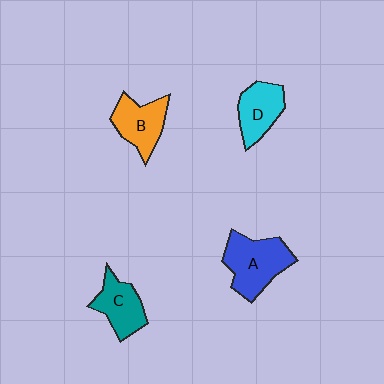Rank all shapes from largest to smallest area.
From largest to smallest: A (blue), B (orange), C (teal), D (cyan).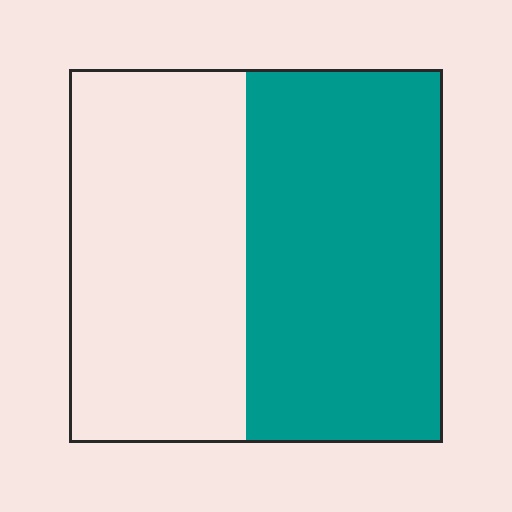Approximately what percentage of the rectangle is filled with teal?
Approximately 55%.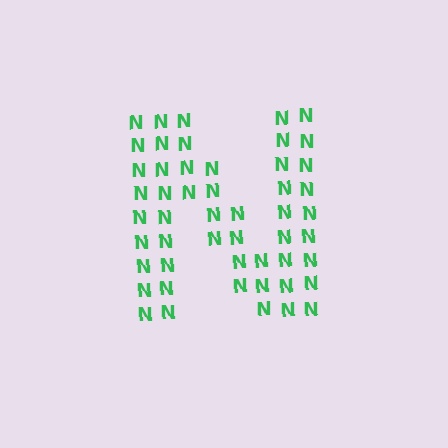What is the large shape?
The large shape is the letter N.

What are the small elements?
The small elements are letter N's.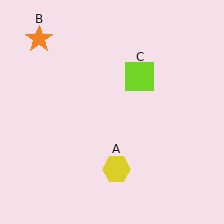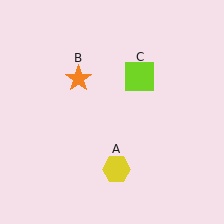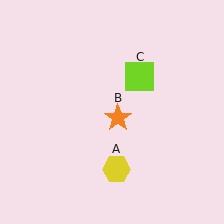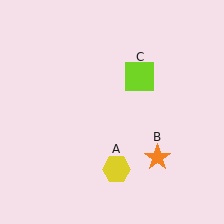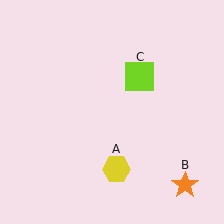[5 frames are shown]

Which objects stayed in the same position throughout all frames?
Yellow hexagon (object A) and lime square (object C) remained stationary.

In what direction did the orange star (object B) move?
The orange star (object B) moved down and to the right.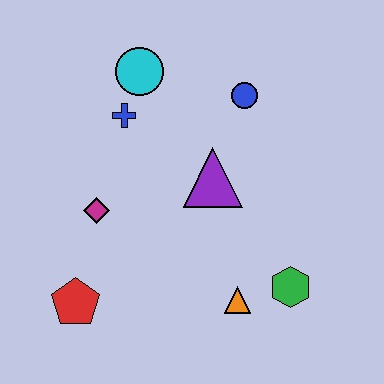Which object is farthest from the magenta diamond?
The green hexagon is farthest from the magenta diamond.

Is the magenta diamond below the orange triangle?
No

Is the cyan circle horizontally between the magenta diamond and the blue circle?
Yes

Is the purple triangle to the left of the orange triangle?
Yes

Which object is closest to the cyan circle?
The blue cross is closest to the cyan circle.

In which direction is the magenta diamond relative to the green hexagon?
The magenta diamond is to the left of the green hexagon.